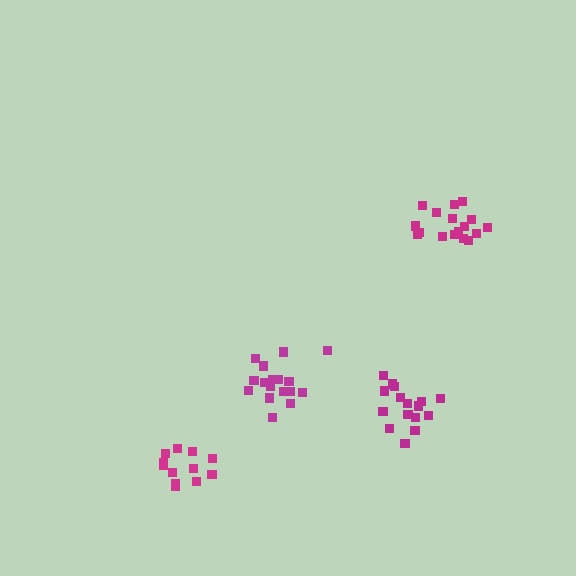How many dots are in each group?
Group 1: 17 dots, Group 2: 17 dots, Group 3: 16 dots, Group 4: 12 dots (62 total).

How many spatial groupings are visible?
There are 4 spatial groupings.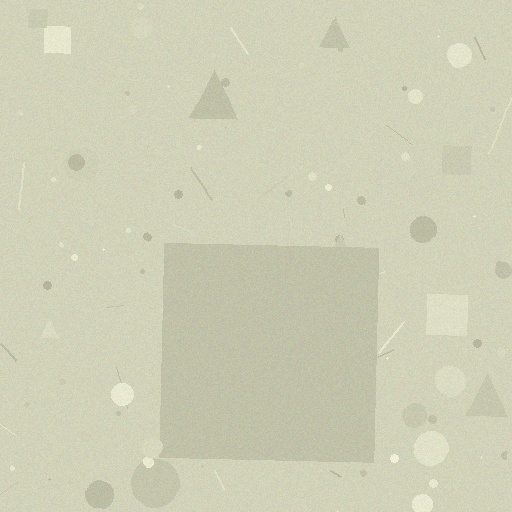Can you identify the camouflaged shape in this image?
The camouflaged shape is a square.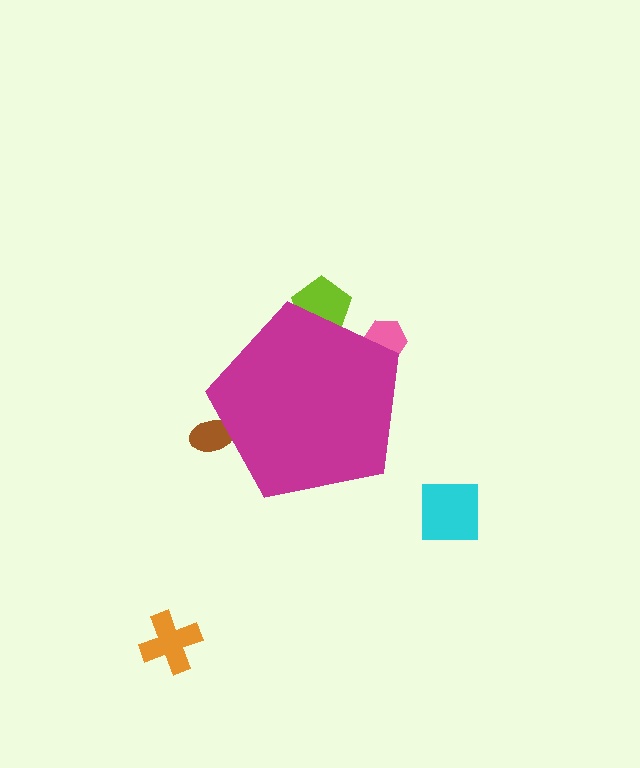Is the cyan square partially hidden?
No, the cyan square is fully visible.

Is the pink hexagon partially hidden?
Yes, the pink hexagon is partially hidden behind the magenta pentagon.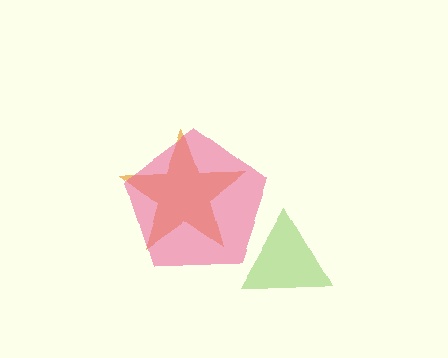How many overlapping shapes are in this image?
There are 3 overlapping shapes in the image.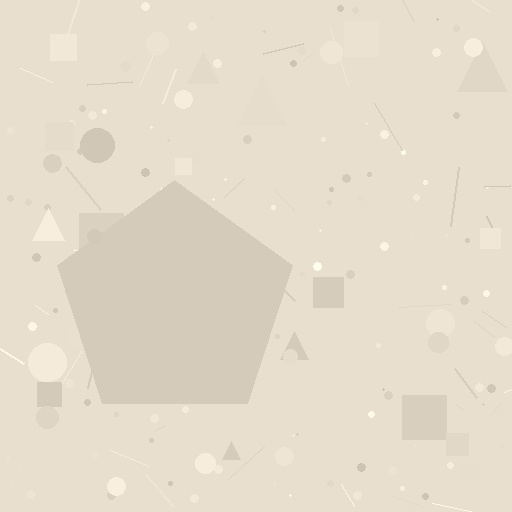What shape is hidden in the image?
A pentagon is hidden in the image.